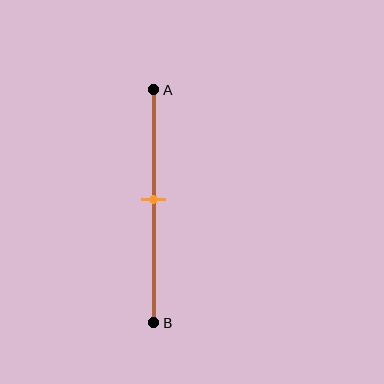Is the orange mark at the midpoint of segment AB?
Yes, the mark is approximately at the midpoint.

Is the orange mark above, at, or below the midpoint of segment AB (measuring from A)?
The orange mark is approximately at the midpoint of segment AB.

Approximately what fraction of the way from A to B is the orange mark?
The orange mark is approximately 45% of the way from A to B.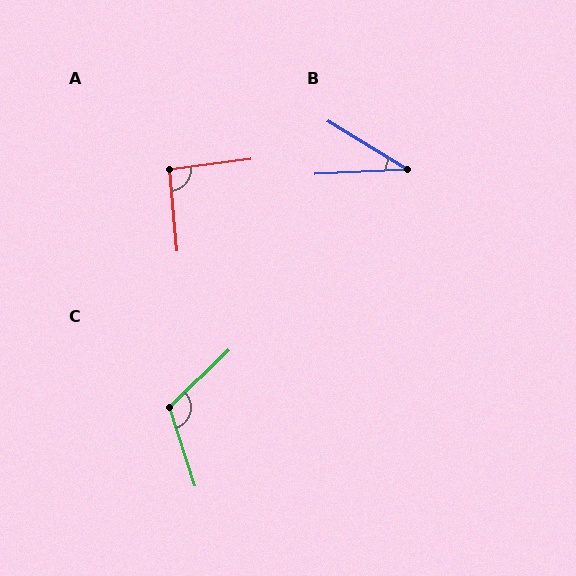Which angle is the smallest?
B, at approximately 34 degrees.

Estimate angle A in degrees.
Approximately 92 degrees.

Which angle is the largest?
C, at approximately 116 degrees.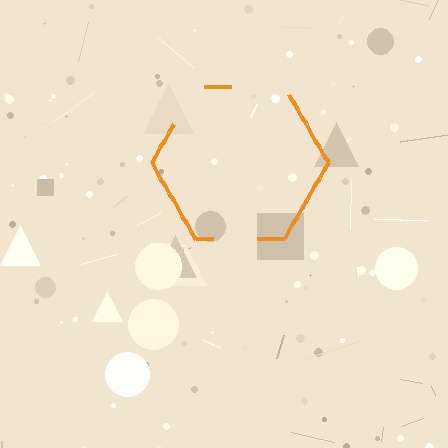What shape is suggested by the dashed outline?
The dashed outline suggests a hexagon.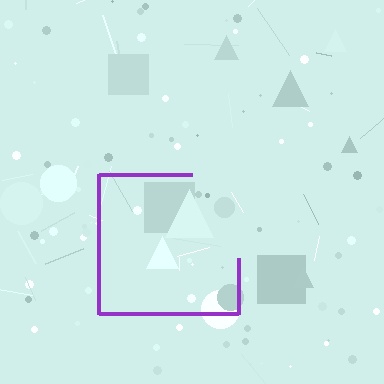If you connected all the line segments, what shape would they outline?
They would outline a square.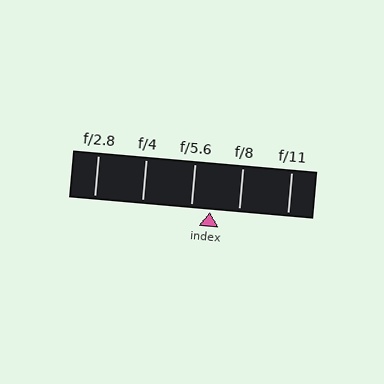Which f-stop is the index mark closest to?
The index mark is closest to f/5.6.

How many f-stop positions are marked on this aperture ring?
There are 5 f-stop positions marked.